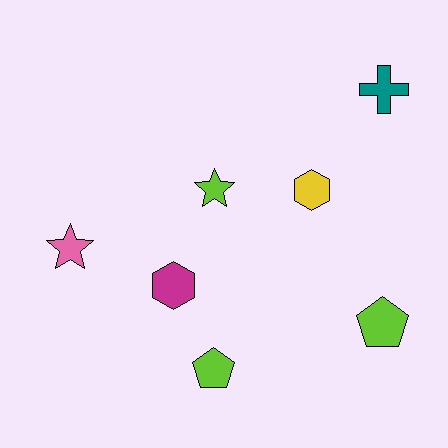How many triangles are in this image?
There are no triangles.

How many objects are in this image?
There are 7 objects.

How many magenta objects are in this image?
There is 1 magenta object.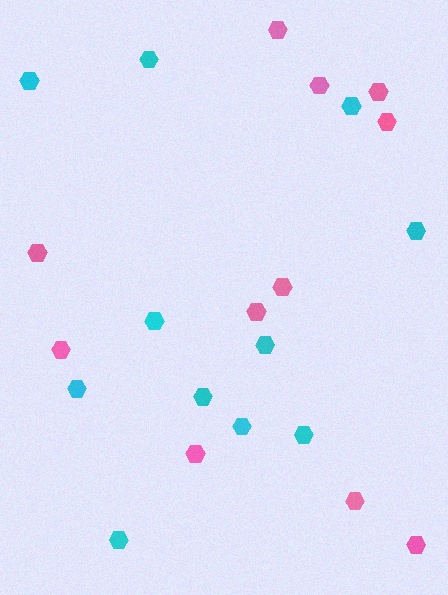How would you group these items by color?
There are 2 groups: one group of cyan hexagons (11) and one group of pink hexagons (11).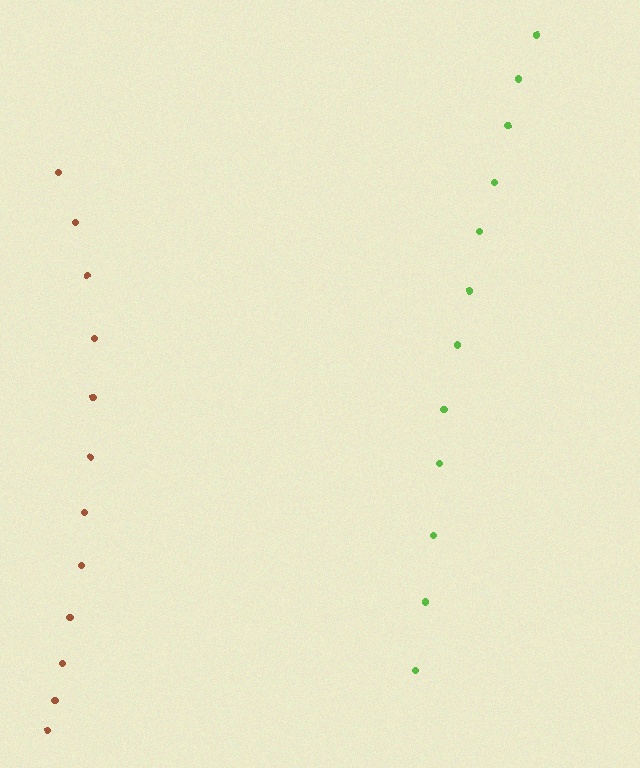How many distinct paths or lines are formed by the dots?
There are 2 distinct paths.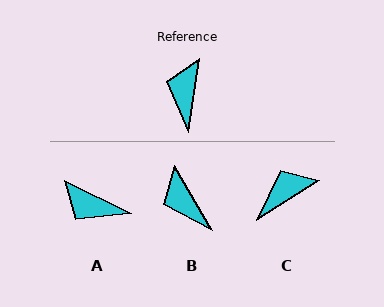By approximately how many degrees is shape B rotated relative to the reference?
Approximately 39 degrees counter-clockwise.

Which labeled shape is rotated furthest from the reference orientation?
A, about 72 degrees away.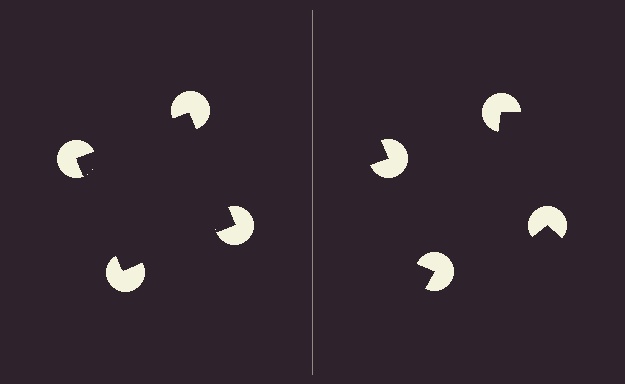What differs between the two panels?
The pac-man discs are positioned identically on both sides; only the wedge orientations differ. On the left they align to a square; on the right they are misaligned.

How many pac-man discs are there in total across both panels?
8 — 4 on each side.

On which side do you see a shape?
An illusory square appears on the left side. On the right side the wedge cuts are rotated, so no coherent shape forms.